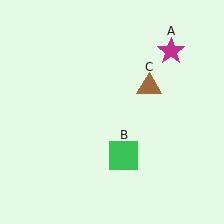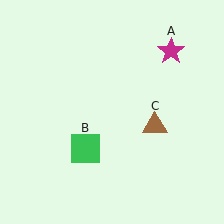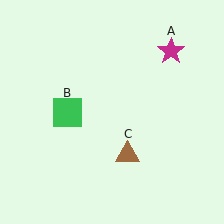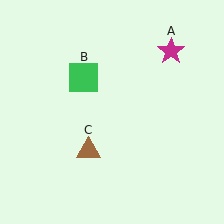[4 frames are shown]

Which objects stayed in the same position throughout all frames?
Magenta star (object A) remained stationary.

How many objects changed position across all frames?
2 objects changed position: green square (object B), brown triangle (object C).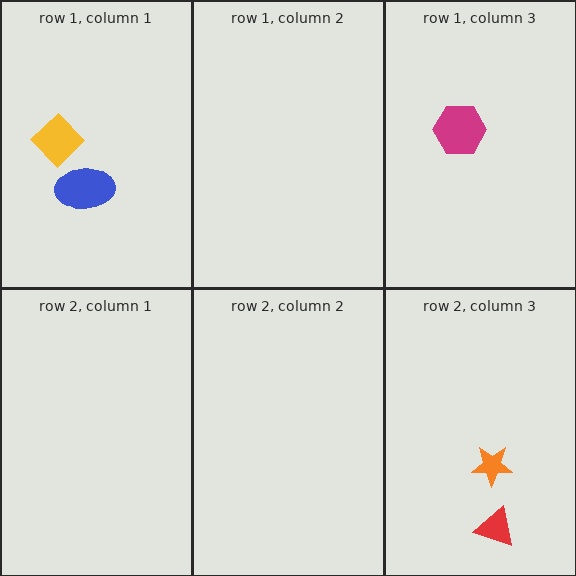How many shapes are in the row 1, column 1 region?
2.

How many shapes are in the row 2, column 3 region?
2.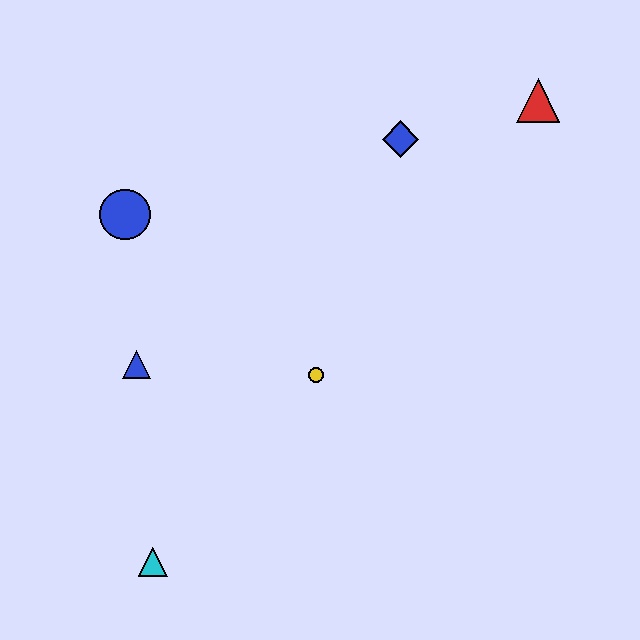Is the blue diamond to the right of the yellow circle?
Yes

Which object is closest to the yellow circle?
The blue triangle is closest to the yellow circle.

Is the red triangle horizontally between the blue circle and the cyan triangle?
No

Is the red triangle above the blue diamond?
Yes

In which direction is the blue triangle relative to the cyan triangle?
The blue triangle is above the cyan triangle.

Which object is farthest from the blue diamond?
The cyan triangle is farthest from the blue diamond.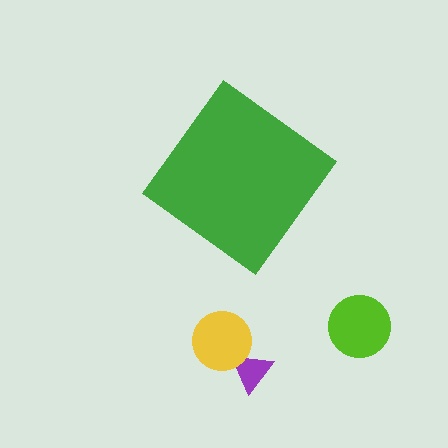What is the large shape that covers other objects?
A green diamond.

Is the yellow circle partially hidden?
No, the yellow circle is fully visible.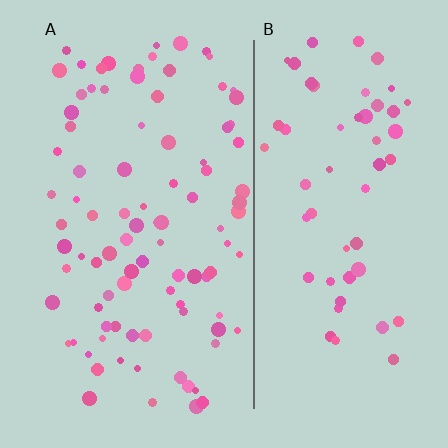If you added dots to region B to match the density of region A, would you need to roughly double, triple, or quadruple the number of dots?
Approximately double.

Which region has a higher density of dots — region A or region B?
A (the left).